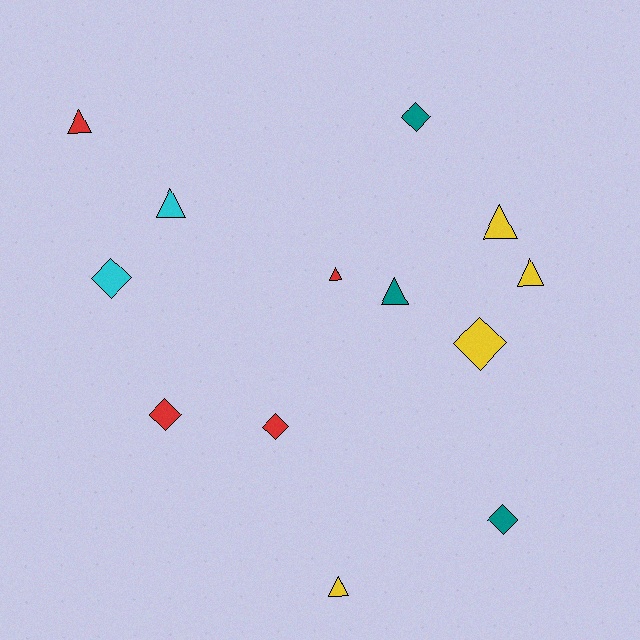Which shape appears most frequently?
Triangle, with 7 objects.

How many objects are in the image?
There are 13 objects.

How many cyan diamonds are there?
There is 1 cyan diamond.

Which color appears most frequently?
Yellow, with 4 objects.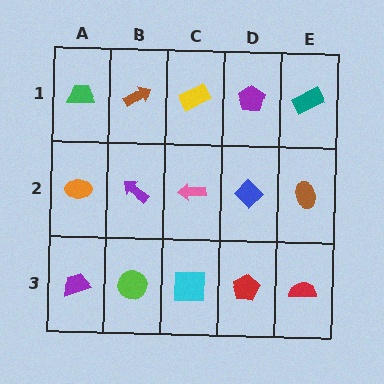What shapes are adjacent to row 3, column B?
A purple arrow (row 2, column B), a purple trapezoid (row 3, column A), a cyan square (row 3, column C).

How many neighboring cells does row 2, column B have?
4.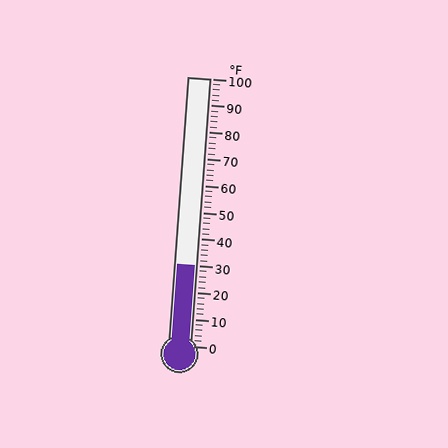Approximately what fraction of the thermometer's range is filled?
The thermometer is filled to approximately 30% of its range.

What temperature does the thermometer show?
The thermometer shows approximately 30°F.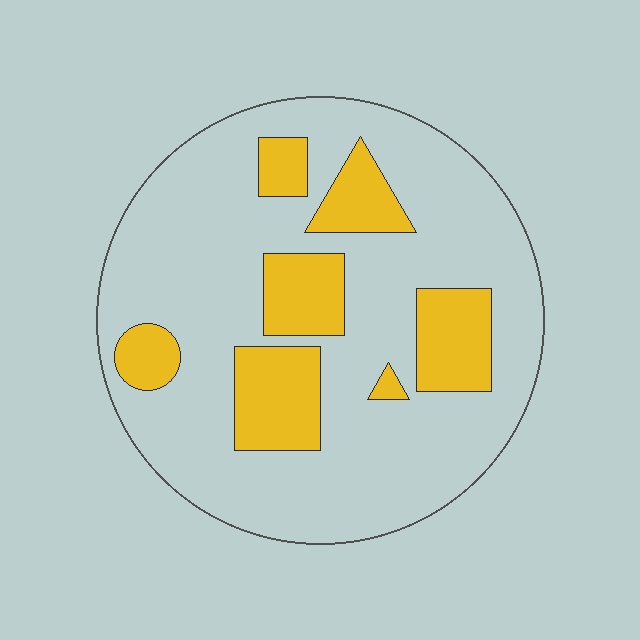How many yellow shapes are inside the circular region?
7.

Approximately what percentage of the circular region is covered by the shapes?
Approximately 25%.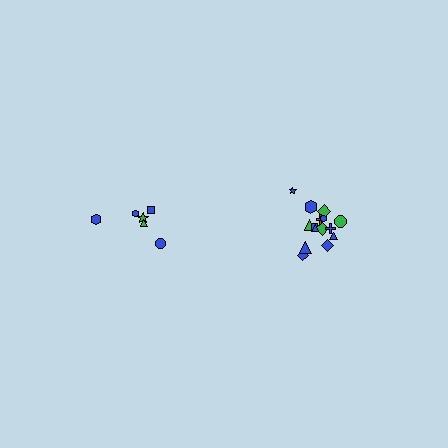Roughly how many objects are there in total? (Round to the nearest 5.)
Roughly 20 objects in total.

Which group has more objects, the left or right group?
The right group.